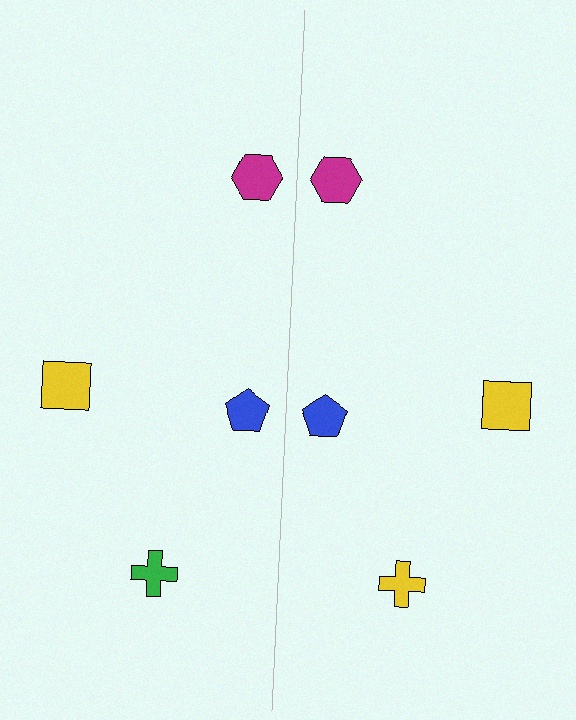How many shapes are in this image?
There are 8 shapes in this image.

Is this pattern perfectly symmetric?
No, the pattern is not perfectly symmetric. The yellow cross on the right side breaks the symmetry — its mirror counterpart is green.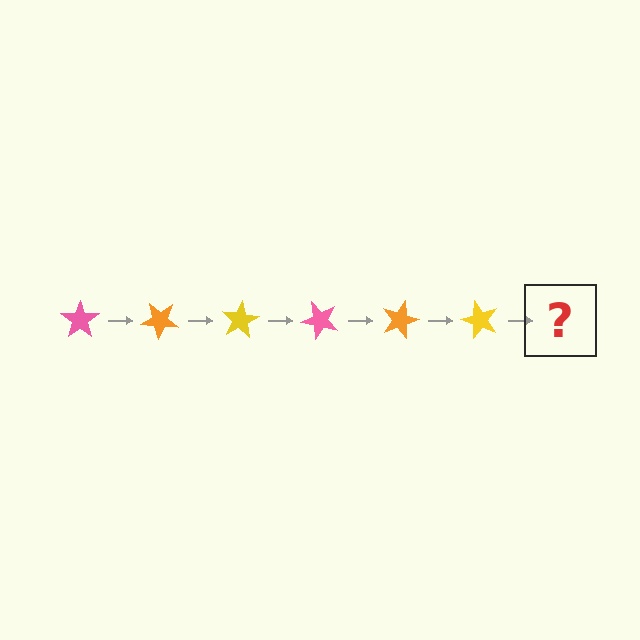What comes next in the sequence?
The next element should be a pink star, rotated 240 degrees from the start.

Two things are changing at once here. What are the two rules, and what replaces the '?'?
The two rules are that it rotates 40 degrees each step and the color cycles through pink, orange, and yellow. The '?' should be a pink star, rotated 240 degrees from the start.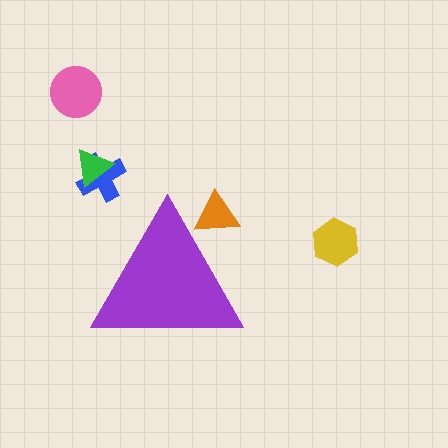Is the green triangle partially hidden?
No, the green triangle is fully visible.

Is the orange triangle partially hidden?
Yes, the orange triangle is partially hidden behind the purple triangle.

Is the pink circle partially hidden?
No, the pink circle is fully visible.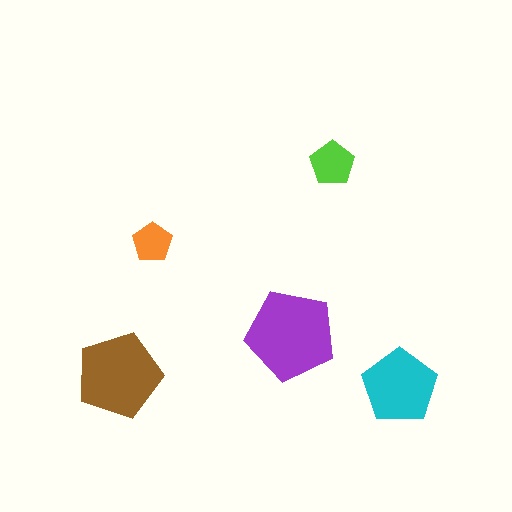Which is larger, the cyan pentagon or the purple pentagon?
The purple one.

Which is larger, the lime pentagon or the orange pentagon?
The lime one.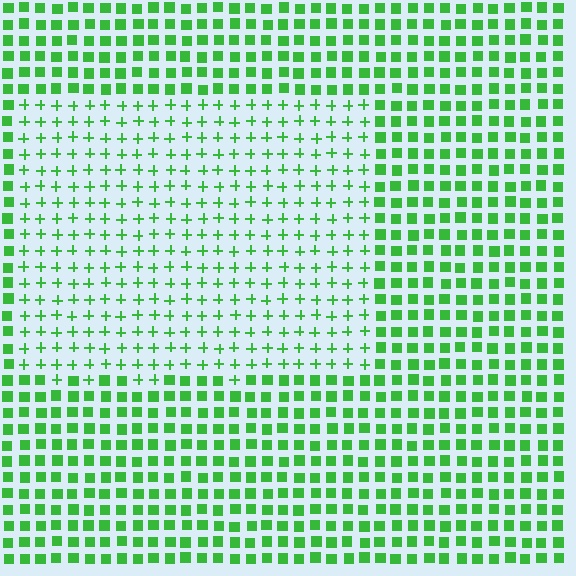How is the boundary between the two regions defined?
The boundary is defined by a change in element shape: plus signs inside vs. squares outside. All elements share the same color and spacing.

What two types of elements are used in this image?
The image uses plus signs inside the rectangle region and squares outside it.